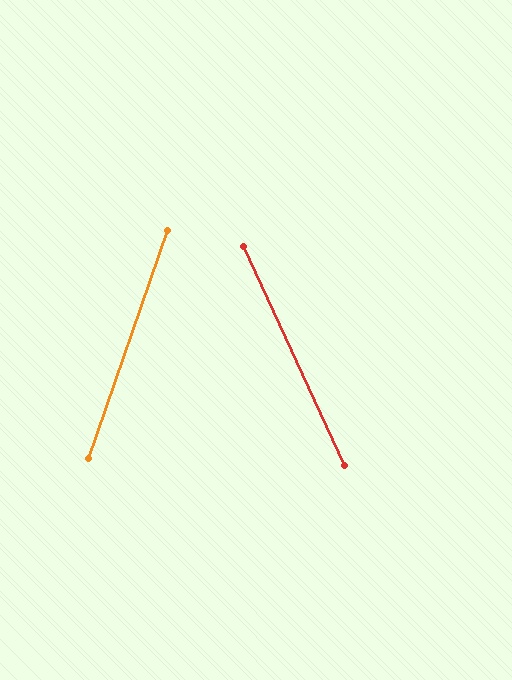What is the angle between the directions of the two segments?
Approximately 44 degrees.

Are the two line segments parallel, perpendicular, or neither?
Neither parallel nor perpendicular — they differ by about 44°.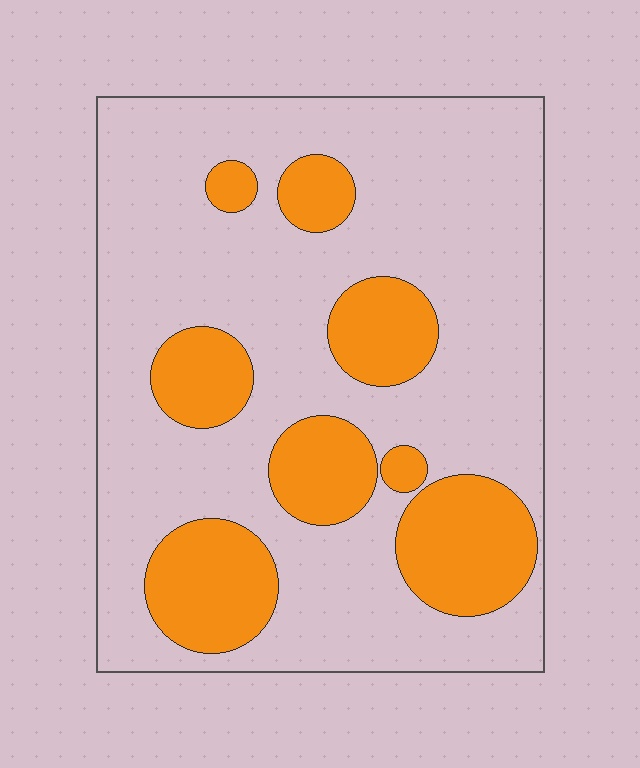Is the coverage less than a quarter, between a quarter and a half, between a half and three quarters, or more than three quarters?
Between a quarter and a half.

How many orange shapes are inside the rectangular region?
8.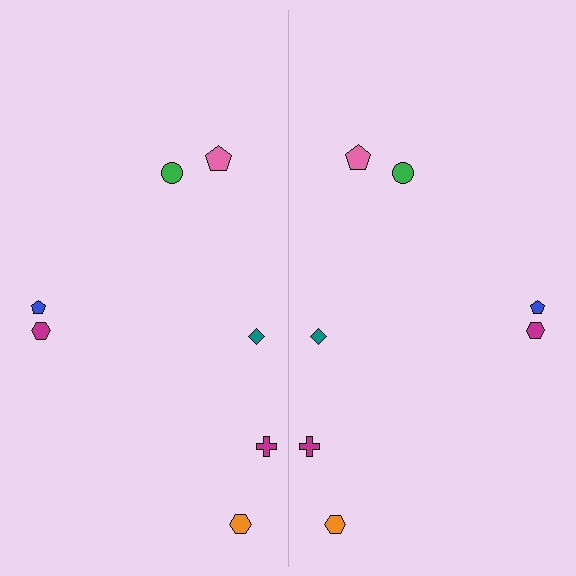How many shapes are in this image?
There are 14 shapes in this image.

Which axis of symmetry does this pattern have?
The pattern has a vertical axis of symmetry running through the center of the image.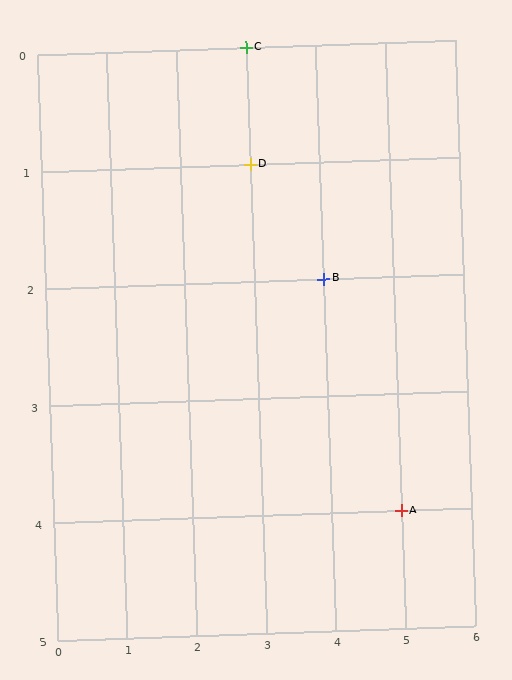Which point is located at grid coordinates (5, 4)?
Point A is at (5, 4).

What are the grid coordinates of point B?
Point B is at grid coordinates (4, 2).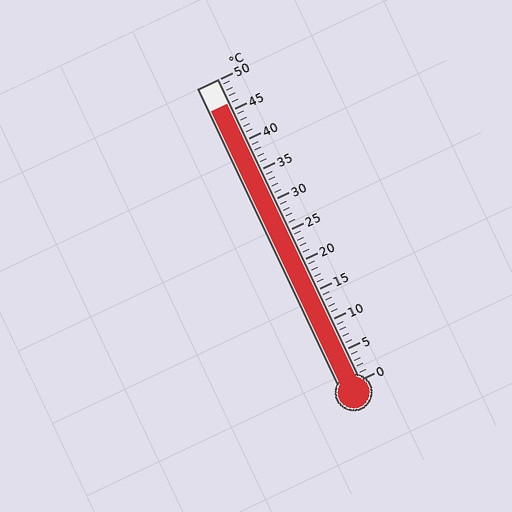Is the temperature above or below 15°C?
The temperature is above 15°C.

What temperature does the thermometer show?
The thermometer shows approximately 46°C.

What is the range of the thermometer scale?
The thermometer scale ranges from 0°C to 50°C.